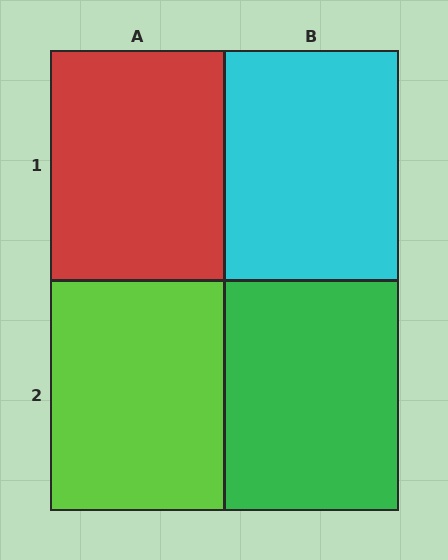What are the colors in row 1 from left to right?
Red, cyan.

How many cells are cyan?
1 cell is cyan.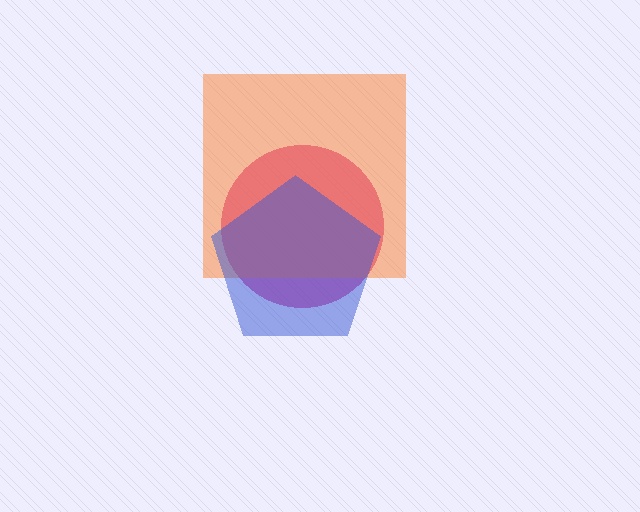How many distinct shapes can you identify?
There are 3 distinct shapes: a magenta circle, an orange square, a blue pentagon.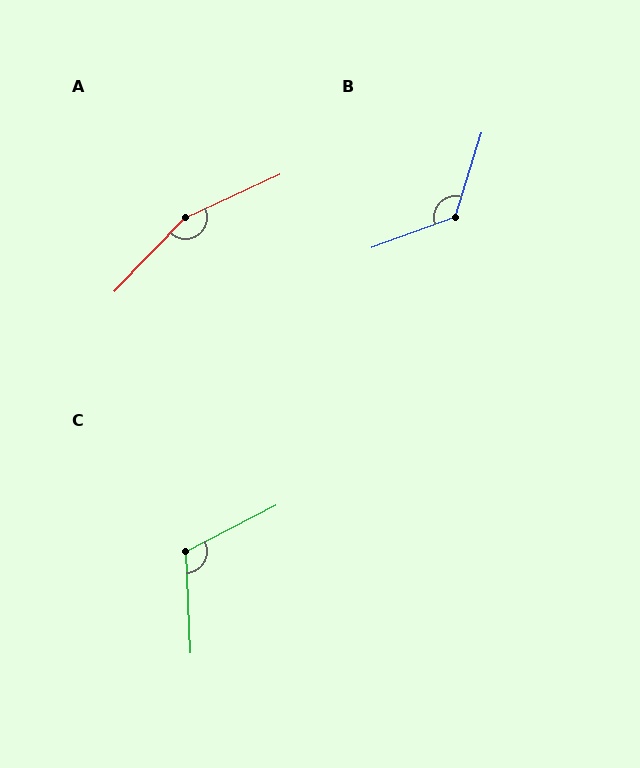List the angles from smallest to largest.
C (115°), B (128°), A (159°).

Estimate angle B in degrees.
Approximately 128 degrees.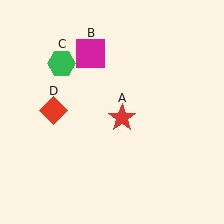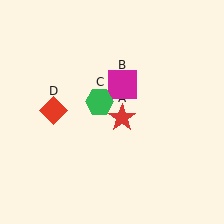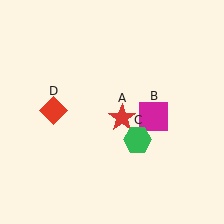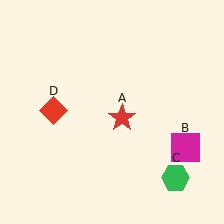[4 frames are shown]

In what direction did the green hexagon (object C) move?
The green hexagon (object C) moved down and to the right.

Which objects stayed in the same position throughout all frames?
Red star (object A) and red diamond (object D) remained stationary.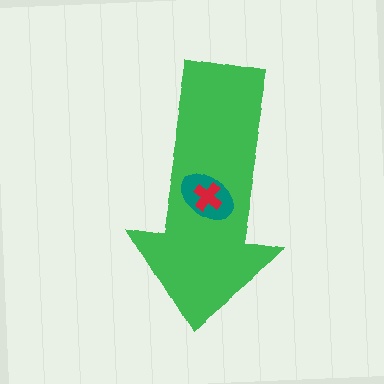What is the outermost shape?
The green arrow.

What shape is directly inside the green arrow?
The teal ellipse.